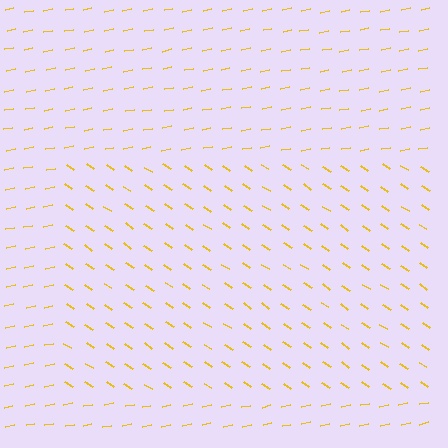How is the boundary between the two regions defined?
The boundary is defined purely by a change in line orientation (approximately 45 degrees difference). All lines are the same color and thickness.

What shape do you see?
I see a rectangle.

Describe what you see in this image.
The image is filled with small yellow line segments. A rectangle region in the image has lines oriented differently from the surrounding lines, creating a visible texture boundary.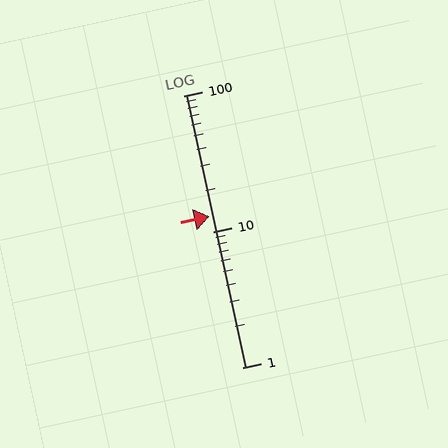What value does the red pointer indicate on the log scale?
The pointer indicates approximately 13.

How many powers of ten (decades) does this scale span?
The scale spans 2 decades, from 1 to 100.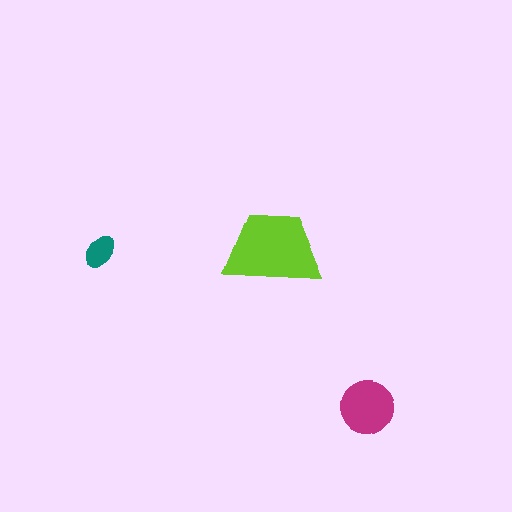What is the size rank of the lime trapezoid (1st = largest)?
1st.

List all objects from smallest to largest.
The teal ellipse, the magenta circle, the lime trapezoid.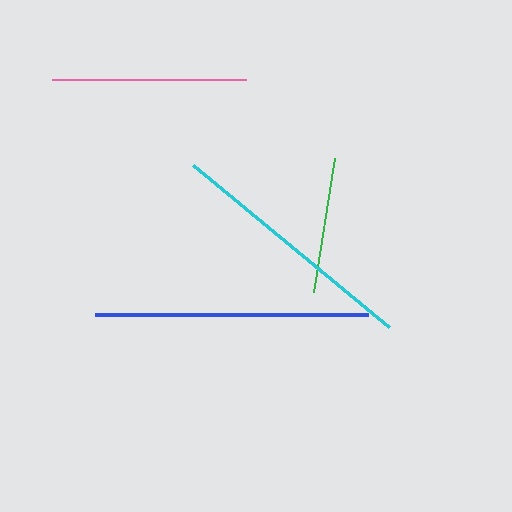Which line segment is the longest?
The blue line is the longest at approximately 273 pixels.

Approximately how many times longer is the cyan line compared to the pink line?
The cyan line is approximately 1.3 times the length of the pink line.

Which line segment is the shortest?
The green line is the shortest at approximately 136 pixels.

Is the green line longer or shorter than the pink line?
The pink line is longer than the green line.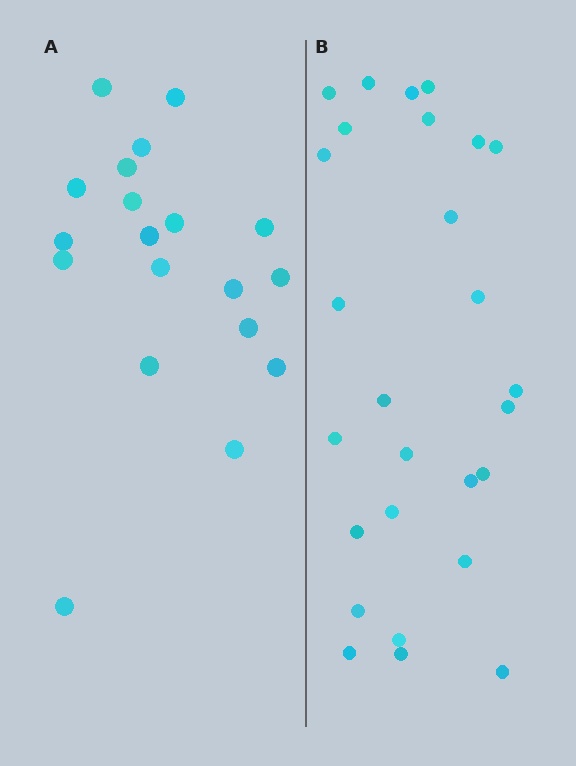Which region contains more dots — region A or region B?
Region B (the right region) has more dots.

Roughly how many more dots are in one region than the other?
Region B has roughly 8 or so more dots than region A.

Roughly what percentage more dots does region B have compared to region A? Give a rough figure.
About 40% more.